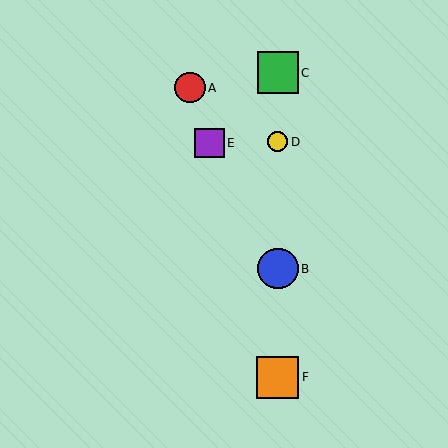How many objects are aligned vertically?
4 objects (B, C, D, F) are aligned vertically.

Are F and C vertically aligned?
Yes, both are at x≈278.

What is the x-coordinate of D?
Object D is at x≈278.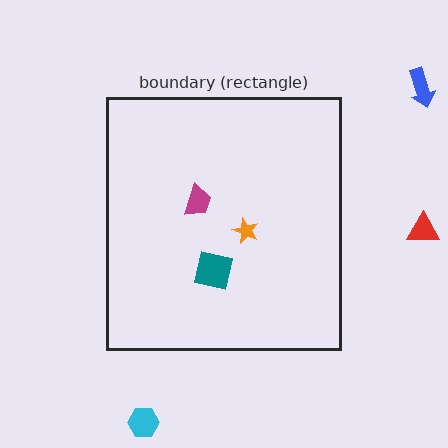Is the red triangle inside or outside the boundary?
Outside.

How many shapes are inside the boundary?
3 inside, 3 outside.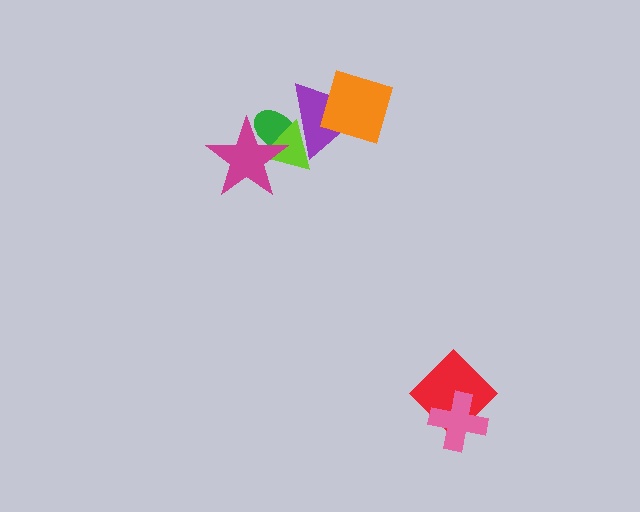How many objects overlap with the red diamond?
1 object overlaps with the red diamond.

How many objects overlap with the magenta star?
2 objects overlap with the magenta star.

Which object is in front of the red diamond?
The pink cross is in front of the red diamond.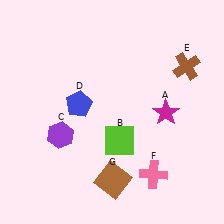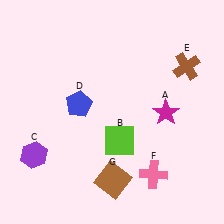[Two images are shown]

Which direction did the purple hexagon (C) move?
The purple hexagon (C) moved left.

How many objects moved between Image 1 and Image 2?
1 object moved between the two images.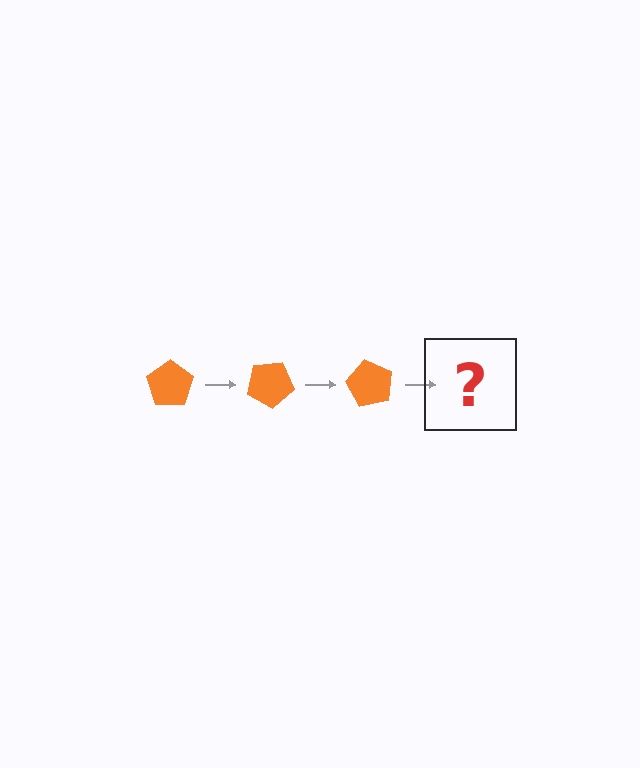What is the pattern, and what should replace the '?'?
The pattern is that the pentagon rotates 30 degrees each step. The '?' should be an orange pentagon rotated 90 degrees.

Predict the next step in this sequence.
The next step is an orange pentagon rotated 90 degrees.